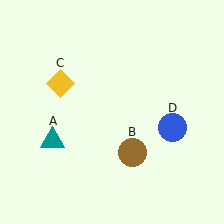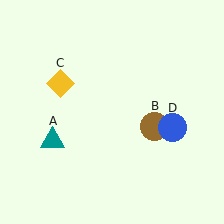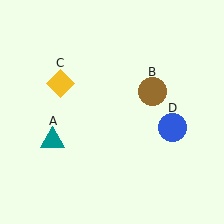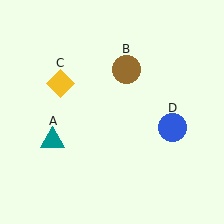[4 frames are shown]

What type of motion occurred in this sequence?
The brown circle (object B) rotated counterclockwise around the center of the scene.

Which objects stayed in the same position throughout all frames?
Teal triangle (object A) and yellow diamond (object C) and blue circle (object D) remained stationary.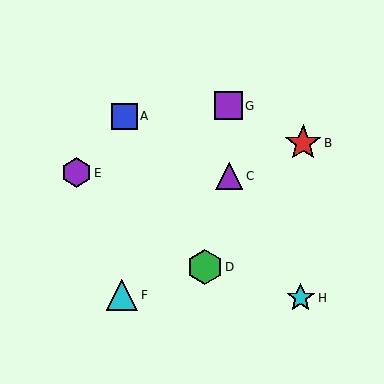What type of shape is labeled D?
Shape D is a green hexagon.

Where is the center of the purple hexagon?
The center of the purple hexagon is at (76, 173).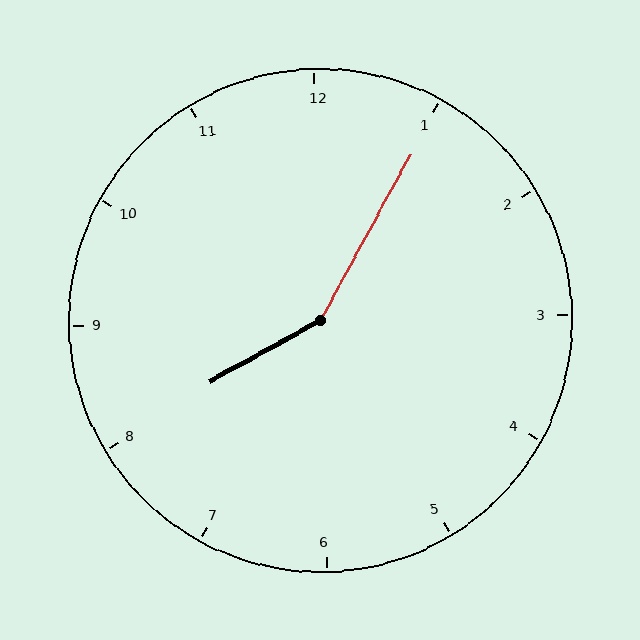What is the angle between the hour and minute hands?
Approximately 148 degrees.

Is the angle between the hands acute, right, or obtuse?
It is obtuse.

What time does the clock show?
8:05.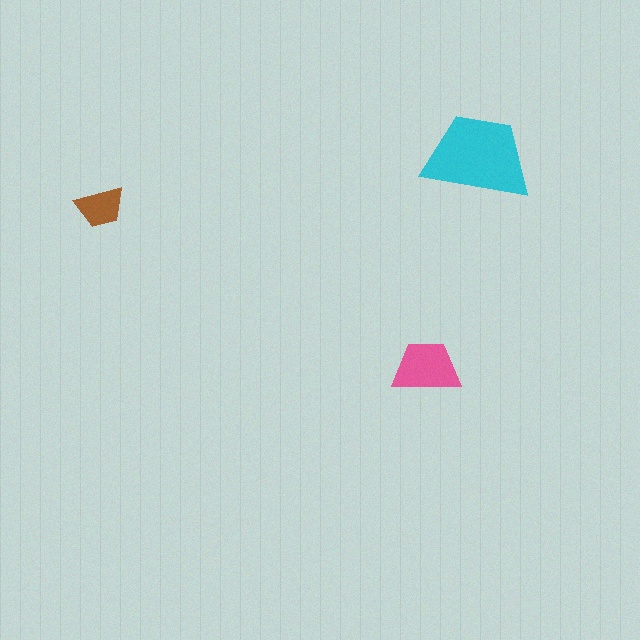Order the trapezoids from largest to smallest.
the cyan one, the pink one, the brown one.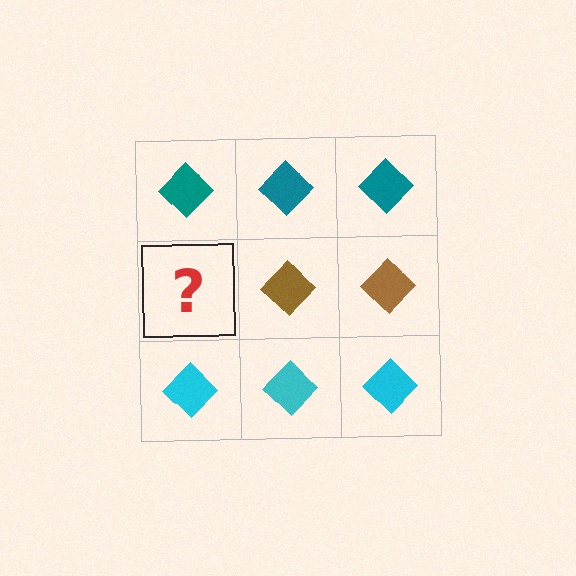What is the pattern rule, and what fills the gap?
The rule is that each row has a consistent color. The gap should be filled with a brown diamond.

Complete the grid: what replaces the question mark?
The question mark should be replaced with a brown diamond.